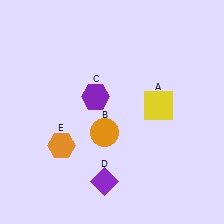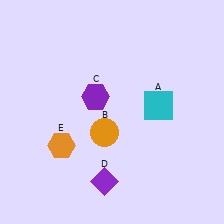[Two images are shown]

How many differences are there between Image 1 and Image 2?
There is 1 difference between the two images.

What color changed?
The square (A) changed from yellow in Image 1 to cyan in Image 2.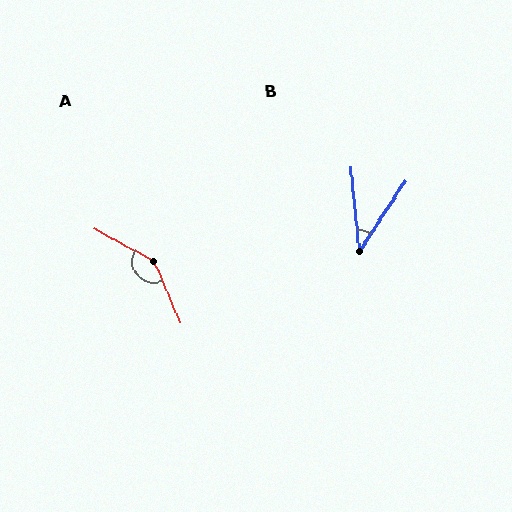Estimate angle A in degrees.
Approximately 142 degrees.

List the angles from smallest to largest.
B (39°), A (142°).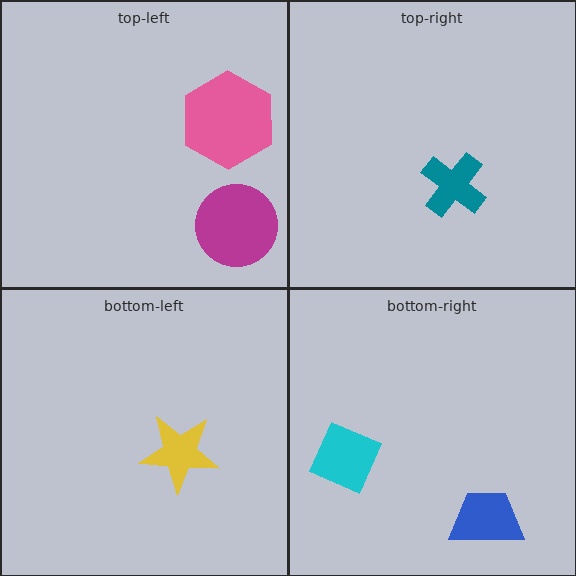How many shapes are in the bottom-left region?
1.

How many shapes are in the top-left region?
2.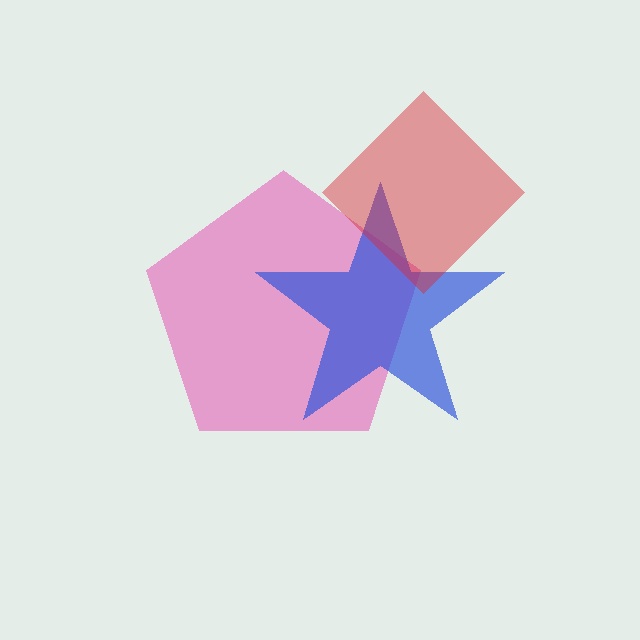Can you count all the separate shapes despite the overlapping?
Yes, there are 3 separate shapes.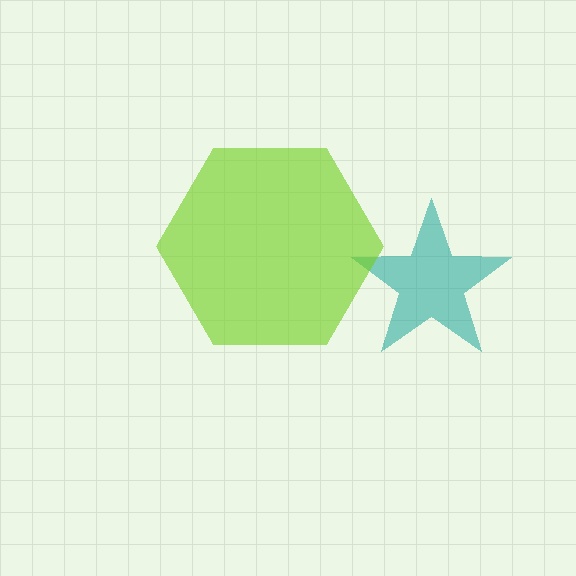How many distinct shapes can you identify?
There are 2 distinct shapes: a teal star, a lime hexagon.